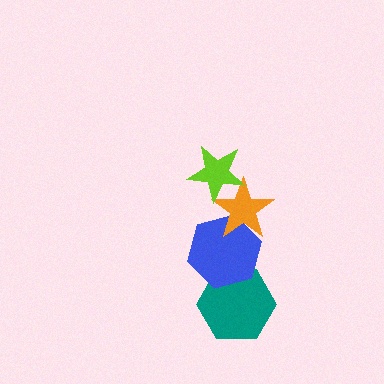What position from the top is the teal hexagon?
The teal hexagon is 4th from the top.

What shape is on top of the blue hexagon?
The orange star is on top of the blue hexagon.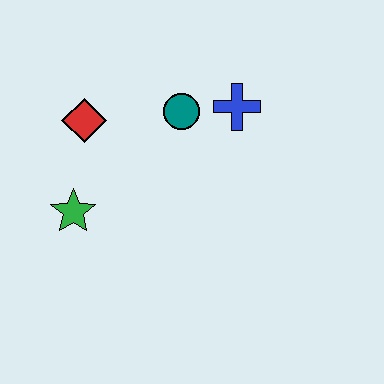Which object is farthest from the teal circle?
The green star is farthest from the teal circle.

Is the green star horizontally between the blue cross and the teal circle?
No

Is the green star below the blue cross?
Yes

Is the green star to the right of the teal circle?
No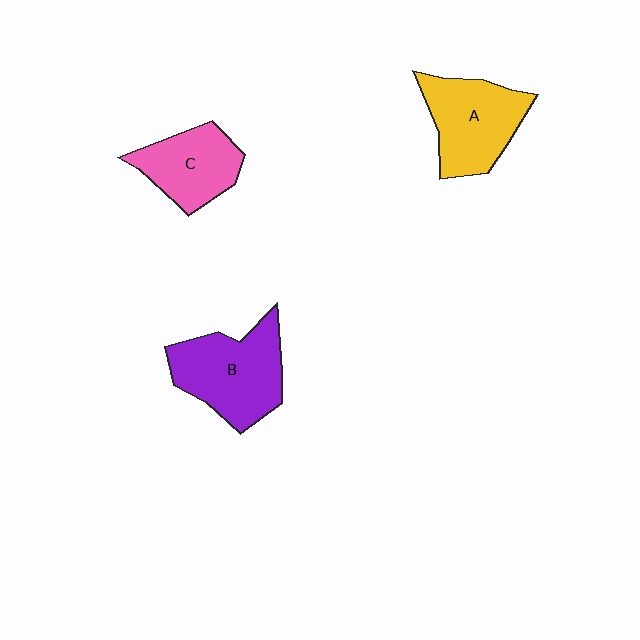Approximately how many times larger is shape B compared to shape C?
Approximately 1.4 times.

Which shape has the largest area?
Shape B (purple).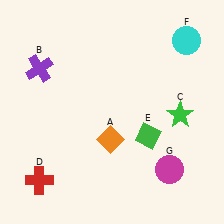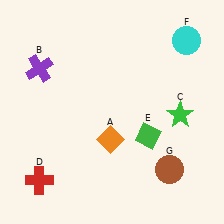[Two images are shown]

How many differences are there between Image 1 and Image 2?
There is 1 difference between the two images.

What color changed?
The circle (G) changed from magenta in Image 1 to brown in Image 2.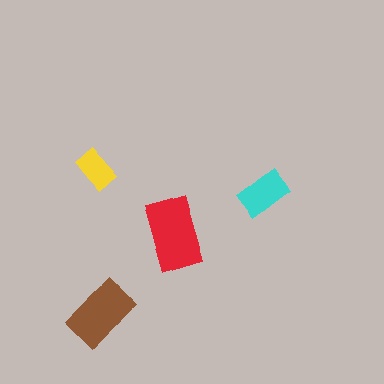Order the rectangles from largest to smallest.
the red one, the brown one, the cyan one, the yellow one.